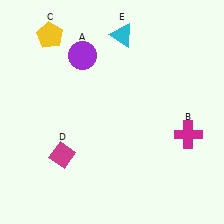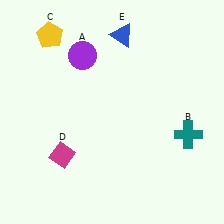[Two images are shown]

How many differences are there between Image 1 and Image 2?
There are 2 differences between the two images.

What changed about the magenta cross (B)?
In Image 1, B is magenta. In Image 2, it changed to teal.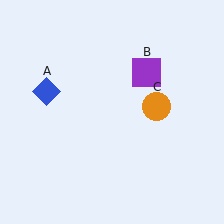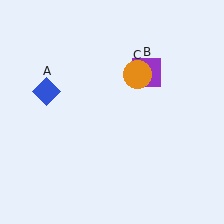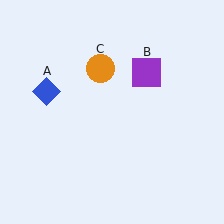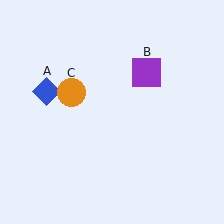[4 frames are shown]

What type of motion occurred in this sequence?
The orange circle (object C) rotated counterclockwise around the center of the scene.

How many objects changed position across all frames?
1 object changed position: orange circle (object C).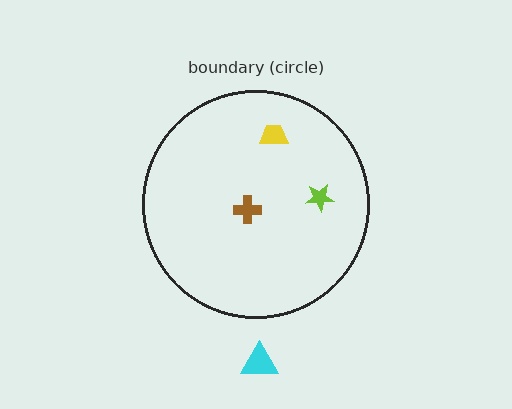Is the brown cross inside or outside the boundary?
Inside.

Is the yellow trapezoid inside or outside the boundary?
Inside.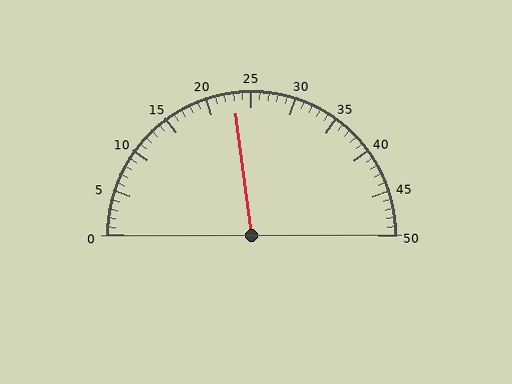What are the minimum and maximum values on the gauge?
The gauge ranges from 0 to 50.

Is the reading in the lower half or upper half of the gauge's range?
The reading is in the lower half of the range (0 to 50).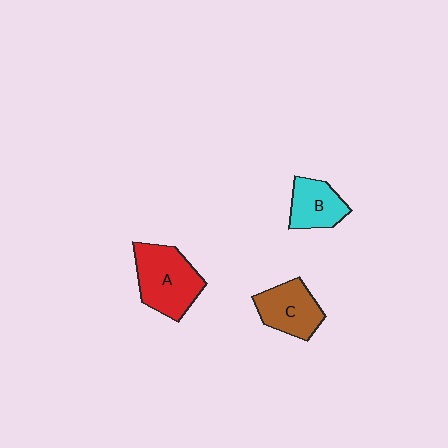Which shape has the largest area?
Shape A (red).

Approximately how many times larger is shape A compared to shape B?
Approximately 1.6 times.